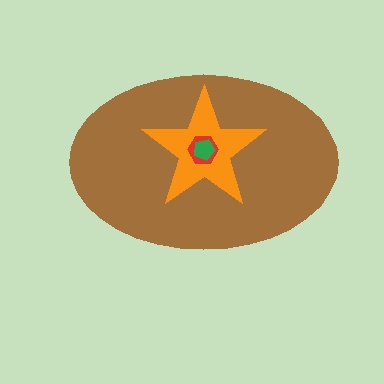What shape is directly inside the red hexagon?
The green pentagon.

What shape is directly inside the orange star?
The red hexagon.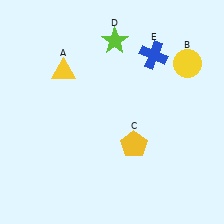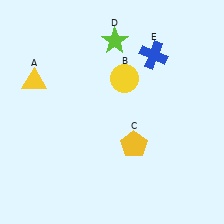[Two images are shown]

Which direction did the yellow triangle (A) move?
The yellow triangle (A) moved left.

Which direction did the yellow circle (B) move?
The yellow circle (B) moved left.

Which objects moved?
The objects that moved are: the yellow triangle (A), the yellow circle (B).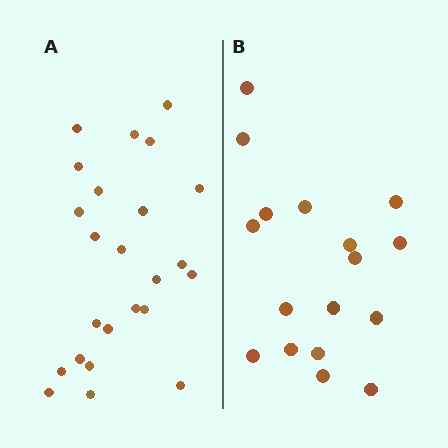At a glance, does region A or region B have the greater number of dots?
Region A (the left region) has more dots.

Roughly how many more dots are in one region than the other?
Region A has roughly 8 or so more dots than region B.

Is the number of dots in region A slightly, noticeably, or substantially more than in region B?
Region A has noticeably more, but not dramatically so. The ratio is roughly 1.4 to 1.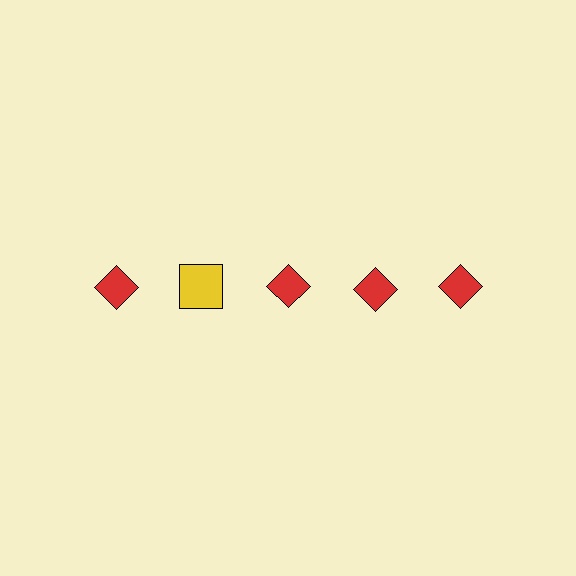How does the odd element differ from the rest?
It differs in both color (yellow instead of red) and shape (square instead of diamond).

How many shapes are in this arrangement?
There are 5 shapes arranged in a grid pattern.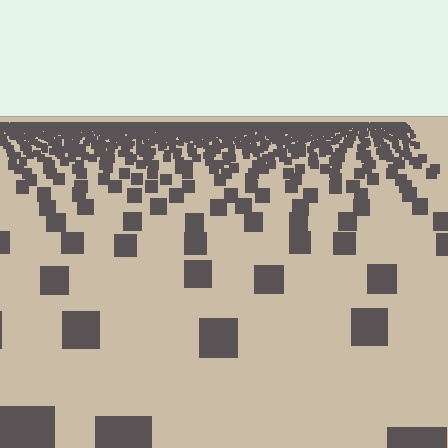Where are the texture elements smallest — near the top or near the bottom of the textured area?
Near the top.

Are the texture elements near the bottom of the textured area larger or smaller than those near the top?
Larger. Near the bottom, elements are closer to the viewer and appear at a bigger on-screen size.